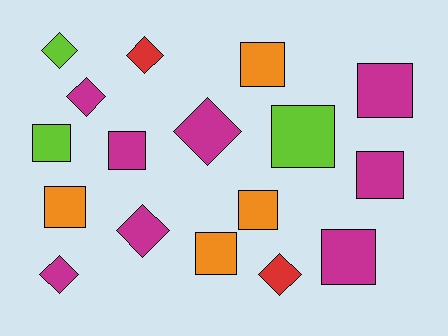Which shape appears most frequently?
Square, with 10 objects.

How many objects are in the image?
There are 17 objects.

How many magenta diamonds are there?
There are 4 magenta diamonds.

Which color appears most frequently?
Magenta, with 8 objects.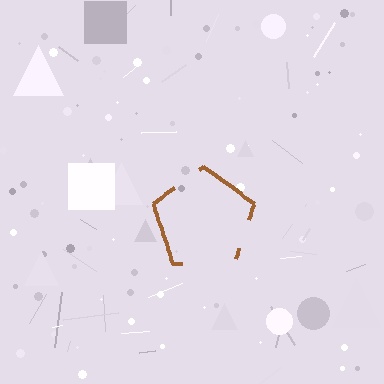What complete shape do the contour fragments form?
The contour fragments form a pentagon.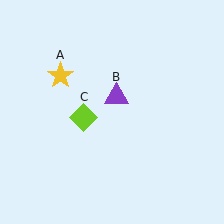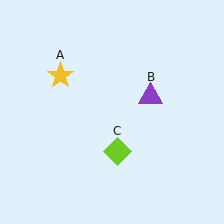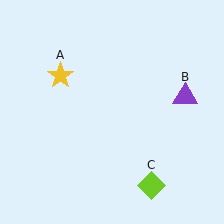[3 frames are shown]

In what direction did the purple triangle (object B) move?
The purple triangle (object B) moved right.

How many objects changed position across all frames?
2 objects changed position: purple triangle (object B), lime diamond (object C).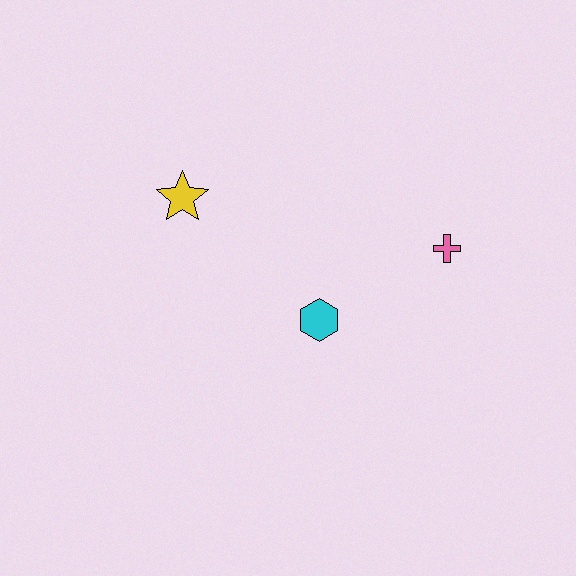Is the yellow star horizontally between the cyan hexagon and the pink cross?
No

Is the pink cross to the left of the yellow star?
No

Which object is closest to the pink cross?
The cyan hexagon is closest to the pink cross.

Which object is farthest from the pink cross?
The yellow star is farthest from the pink cross.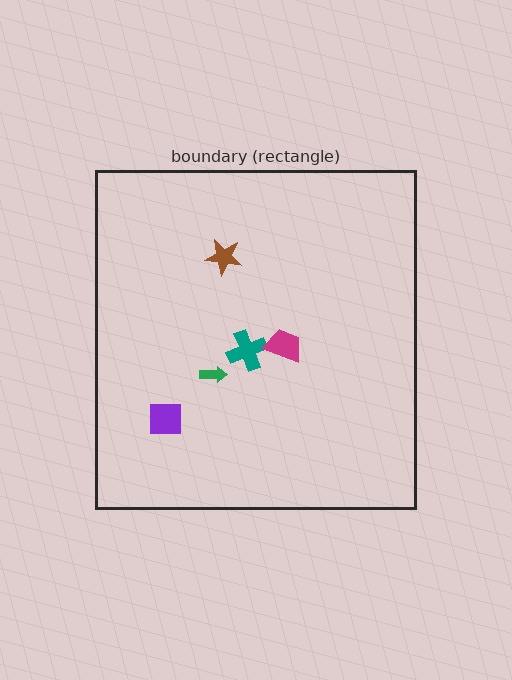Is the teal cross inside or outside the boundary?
Inside.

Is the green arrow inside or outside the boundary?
Inside.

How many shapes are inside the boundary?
5 inside, 0 outside.